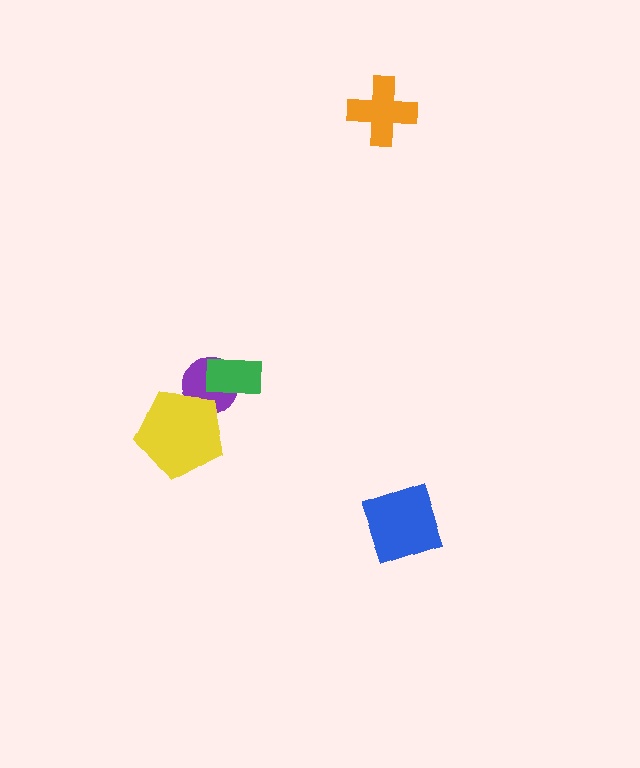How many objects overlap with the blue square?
0 objects overlap with the blue square.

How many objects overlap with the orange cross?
0 objects overlap with the orange cross.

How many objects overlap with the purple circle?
2 objects overlap with the purple circle.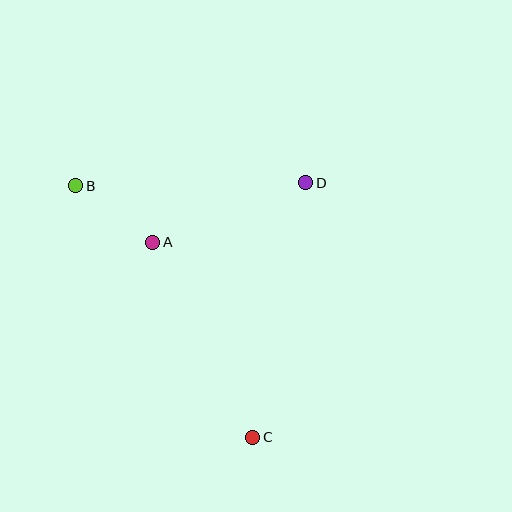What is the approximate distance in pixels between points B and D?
The distance between B and D is approximately 230 pixels.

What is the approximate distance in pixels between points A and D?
The distance between A and D is approximately 164 pixels.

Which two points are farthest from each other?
Points B and C are farthest from each other.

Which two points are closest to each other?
Points A and B are closest to each other.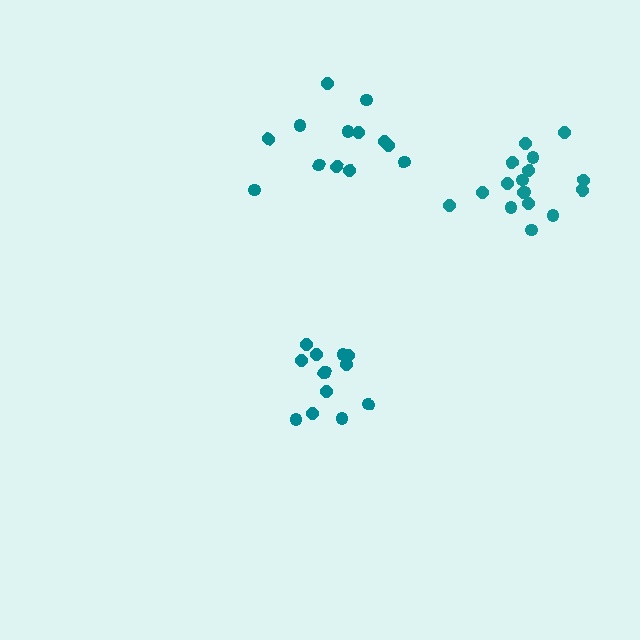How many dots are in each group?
Group 1: 13 dots, Group 2: 13 dots, Group 3: 17 dots (43 total).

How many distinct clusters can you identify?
There are 3 distinct clusters.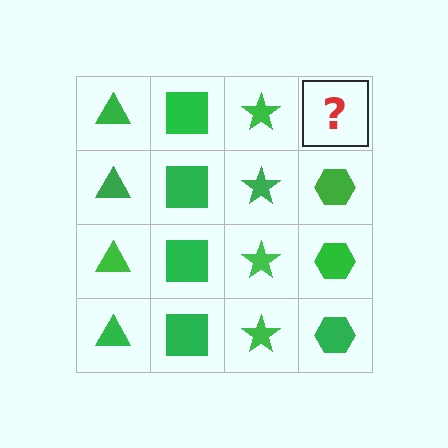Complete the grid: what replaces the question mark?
The question mark should be replaced with a green hexagon.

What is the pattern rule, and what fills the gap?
The rule is that each column has a consistent shape. The gap should be filled with a green hexagon.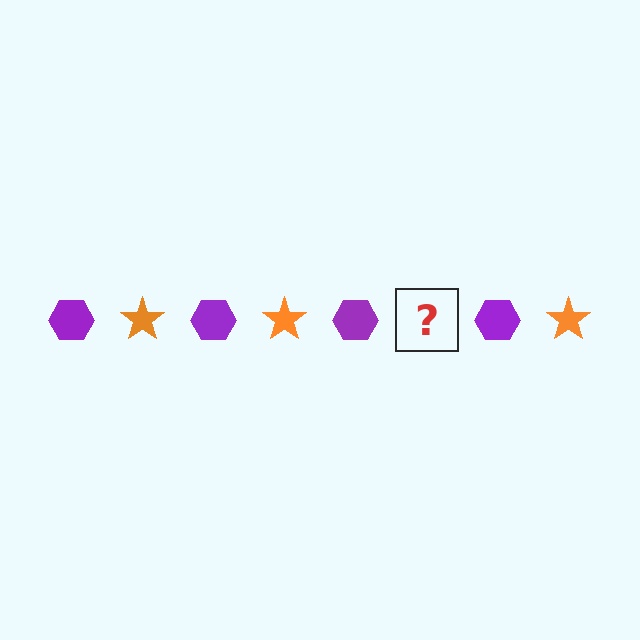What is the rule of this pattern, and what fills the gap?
The rule is that the pattern alternates between purple hexagon and orange star. The gap should be filled with an orange star.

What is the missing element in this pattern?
The missing element is an orange star.